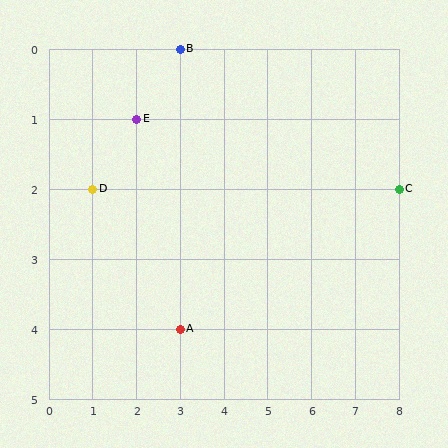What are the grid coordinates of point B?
Point B is at grid coordinates (3, 0).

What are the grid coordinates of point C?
Point C is at grid coordinates (8, 2).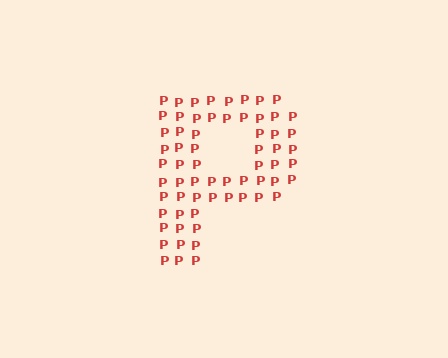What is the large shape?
The large shape is the letter P.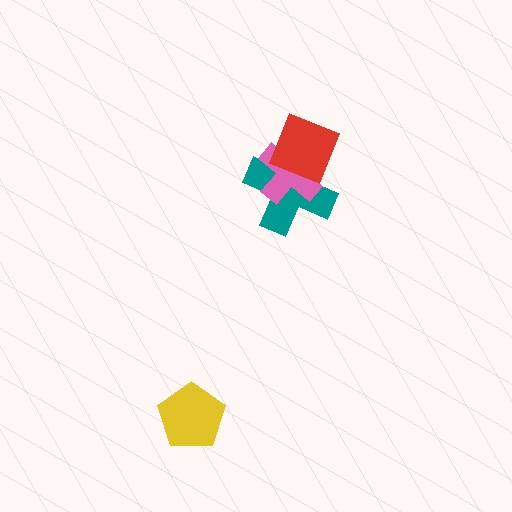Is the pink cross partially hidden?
Yes, it is partially covered by another shape.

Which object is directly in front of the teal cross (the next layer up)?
The pink cross is directly in front of the teal cross.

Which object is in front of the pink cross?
The red square is in front of the pink cross.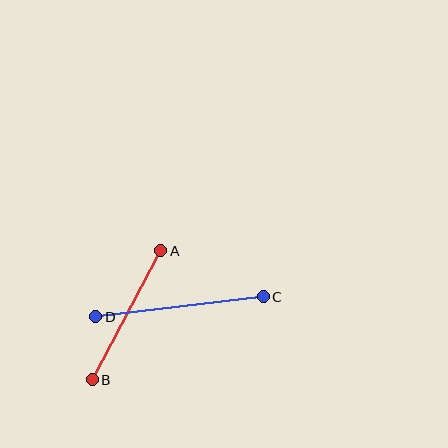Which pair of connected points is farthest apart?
Points C and D are farthest apart.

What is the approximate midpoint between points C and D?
The midpoint is at approximately (179, 307) pixels.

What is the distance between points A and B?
The distance is approximately 146 pixels.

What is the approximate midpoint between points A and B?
The midpoint is at approximately (127, 315) pixels.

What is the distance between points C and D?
The distance is approximately 169 pixels.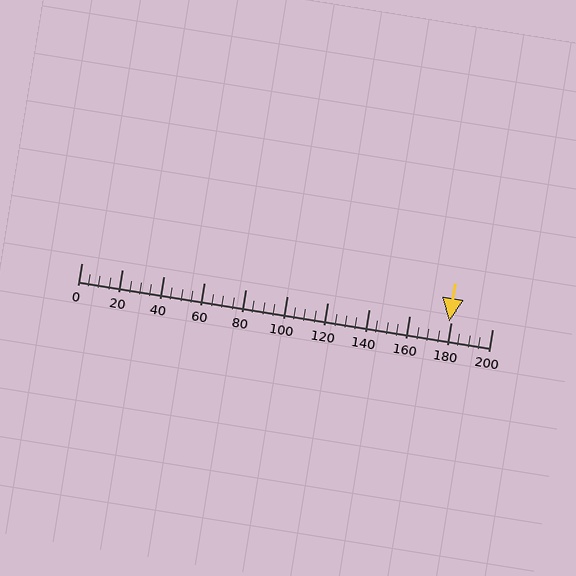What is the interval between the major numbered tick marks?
The major tick marks are spaced 20 units apart.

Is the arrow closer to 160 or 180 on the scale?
The arrow is closer to 180.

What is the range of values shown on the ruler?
The ruler shows values from 0 to 200.